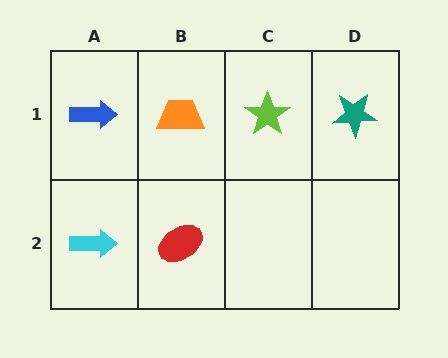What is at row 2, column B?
A red ellipse.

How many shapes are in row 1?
4 shapes.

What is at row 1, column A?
A blue arrow.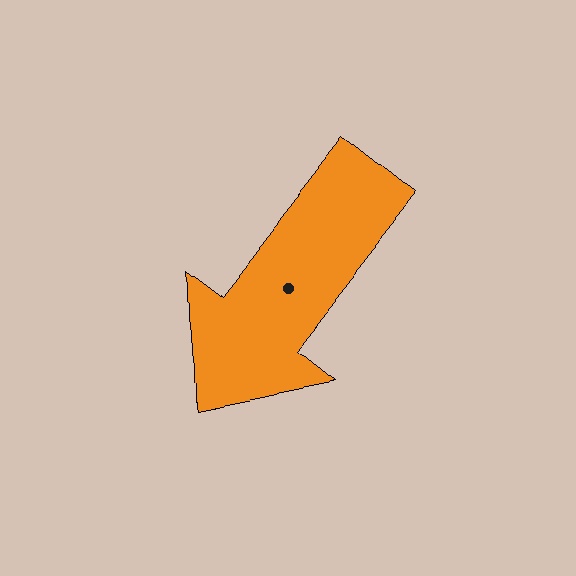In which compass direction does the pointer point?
Southwest.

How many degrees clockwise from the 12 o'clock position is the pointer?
Approximately 218 degrees.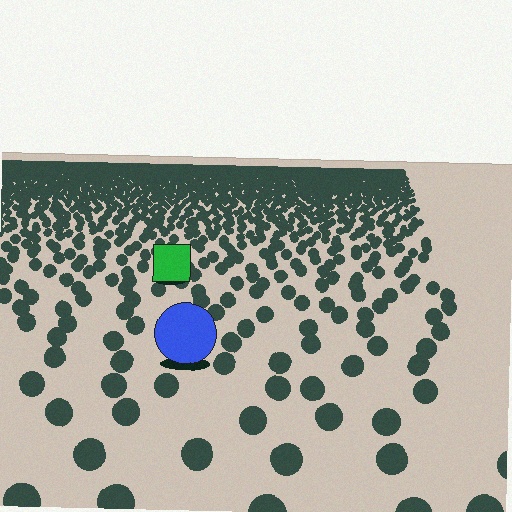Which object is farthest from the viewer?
The green square is farthest from the viewer. It appears smaller and the ground texture around it is denser.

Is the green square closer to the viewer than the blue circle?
No. The blue circle is closer — you can tell from the texture gradient: the ground texture is coarser near it.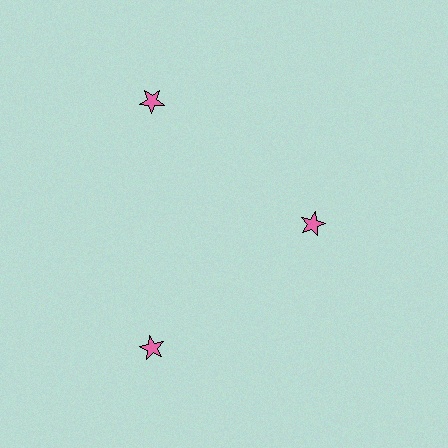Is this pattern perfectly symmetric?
No. The 3 pink stars are arranged in a ring, but one element near the 3 o'clock position is pulled inward toward the center, breaking the 3-fold rotational symmetry.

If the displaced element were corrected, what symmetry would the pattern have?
It would have 3-fold rotational symmetry — the pattern would map onto itself every 120 degrees.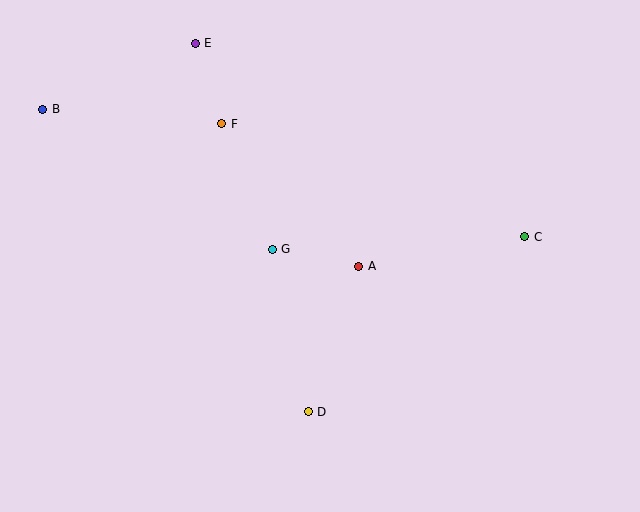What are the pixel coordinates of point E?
Point E is at (195, 43).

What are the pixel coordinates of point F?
Point F is at (222, 124).